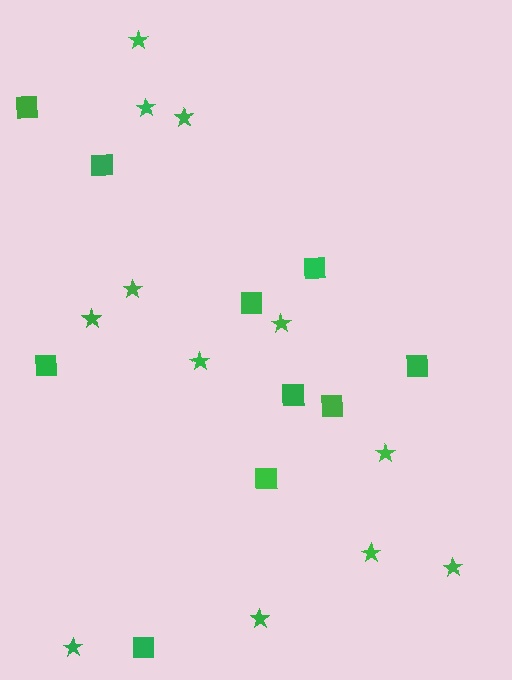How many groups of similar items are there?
There are 2 groups: one group of squares (10) and one group of stars (12).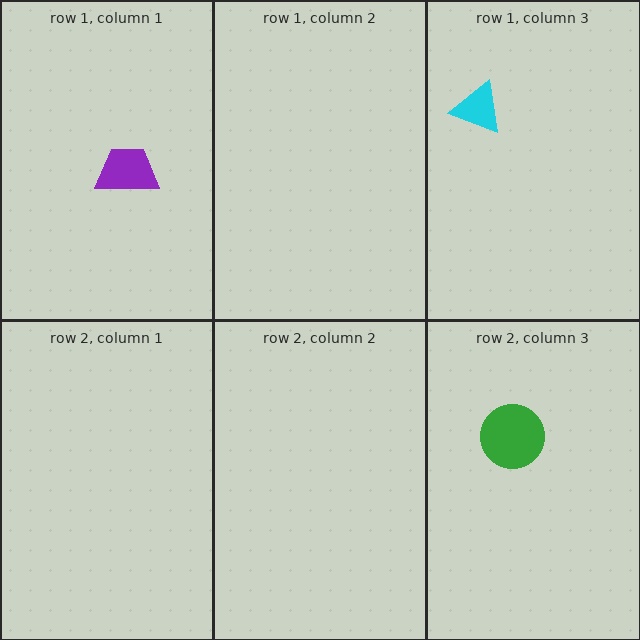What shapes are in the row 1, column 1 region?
The purple trapezoid.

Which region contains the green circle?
The row 2, column 3 region.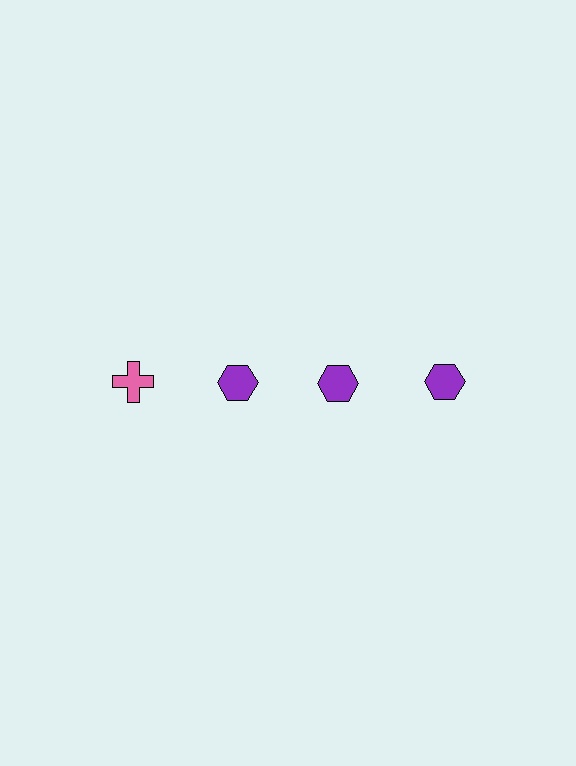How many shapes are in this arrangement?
There are 4 shapes arranged in a grid pattern.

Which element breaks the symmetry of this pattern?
The pink cross in the top row, leftmost column breaks the symmetry. All other shapes are purple hexagons.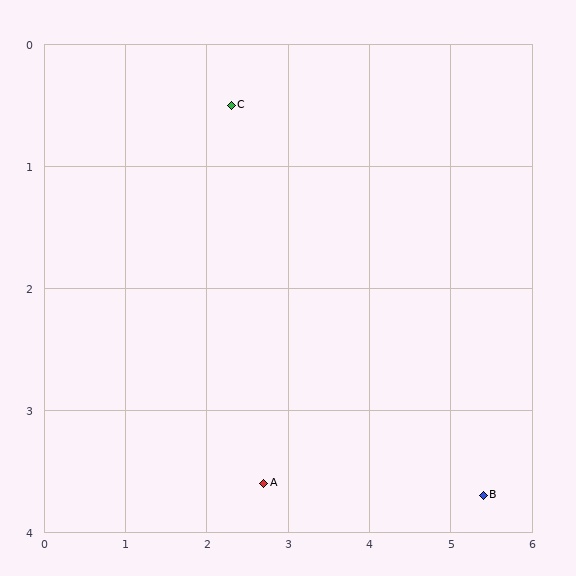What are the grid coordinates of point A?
Point A is at approximately (2.7, 3.6).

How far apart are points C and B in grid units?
Points C and B are about 4.5 grid units apart.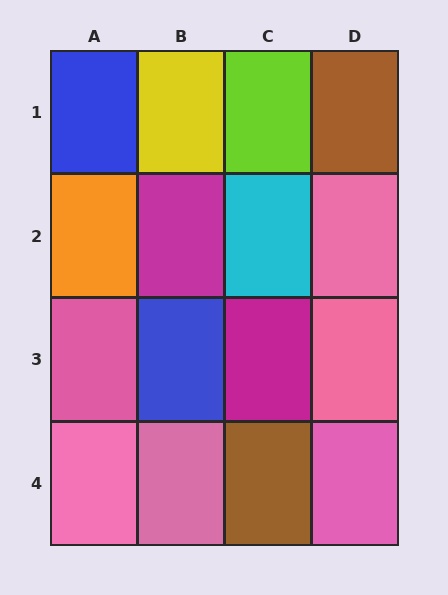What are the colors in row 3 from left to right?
Pink, blue, magenta, pink.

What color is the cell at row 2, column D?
Pink.